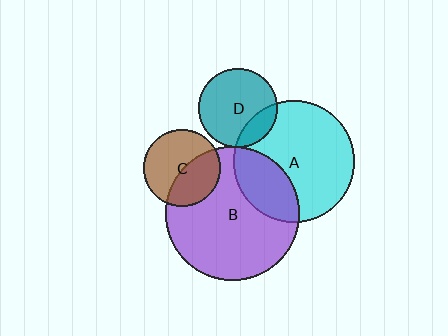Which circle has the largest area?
Circle B (purple).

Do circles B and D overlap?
Yes.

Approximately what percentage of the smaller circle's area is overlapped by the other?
Approximately 5%.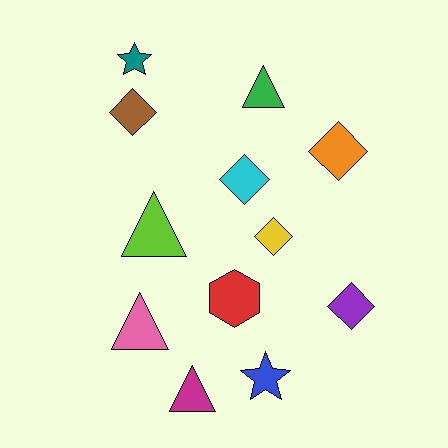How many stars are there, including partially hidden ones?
There are 2 stars.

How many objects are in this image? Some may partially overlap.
There are 12 objects.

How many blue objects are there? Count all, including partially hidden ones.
There is 1 blue object.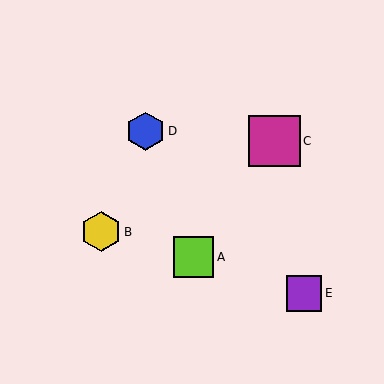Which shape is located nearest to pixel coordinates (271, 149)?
The magenta square (labeled C) at (274, 141) is nearest to that location.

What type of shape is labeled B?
Shape B is a yellow hexagon.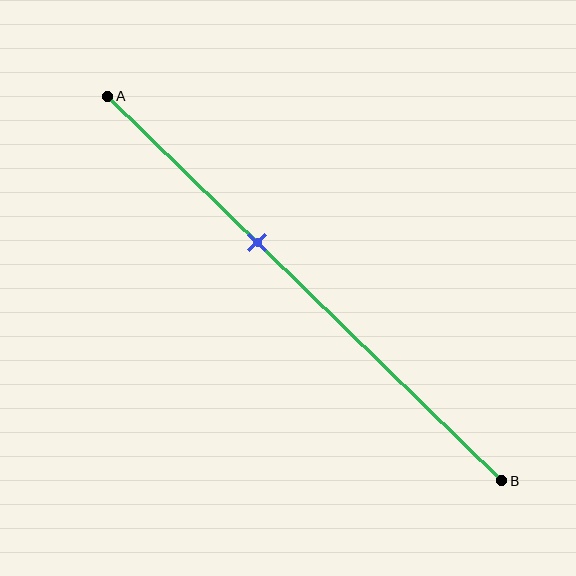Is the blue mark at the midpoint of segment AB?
No, the mark is at about 40% from A, not at the 50% midpoint.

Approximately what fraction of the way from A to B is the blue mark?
The blue mark is approximately 40% of the way from A to B.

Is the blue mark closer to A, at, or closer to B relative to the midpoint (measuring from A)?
The blue mark is closer to point A than the midpoint of segment AB.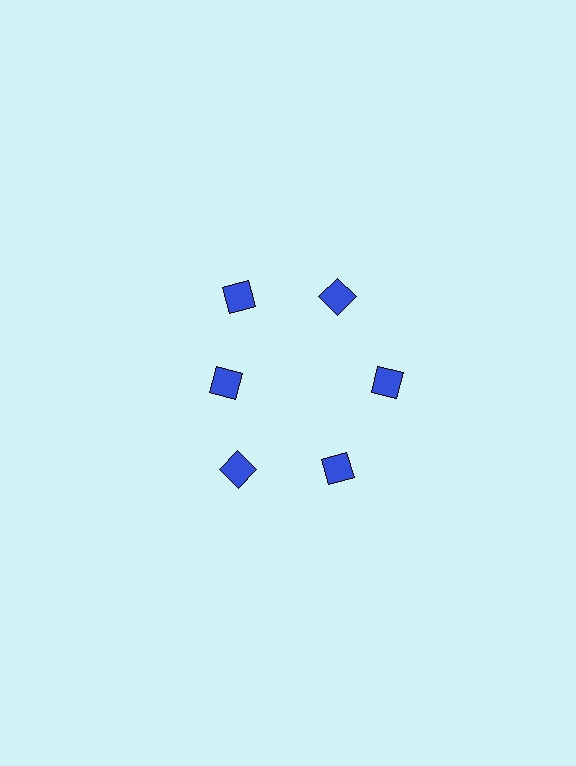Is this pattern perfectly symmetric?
No. The 6 blue squares are arranged in a ring, but one element near the 9 o'clock position is pulled inward toward the center, breaking the 6-fold rotational symmetry.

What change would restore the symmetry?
The symmetry would be restored by moving it outward, back onto the ring so that all 6 squares sit at equal angles and equal distance from the center.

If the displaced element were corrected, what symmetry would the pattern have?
It would have 6-fold rotational symmetry — the pattern would map onto itself every 60 degrees.